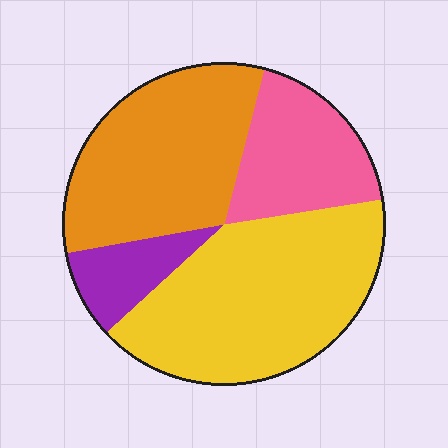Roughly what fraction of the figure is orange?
Orange takes up about one third (1/3) of the figure.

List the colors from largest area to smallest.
From largest to smallest: yellow, orange, pink, purple.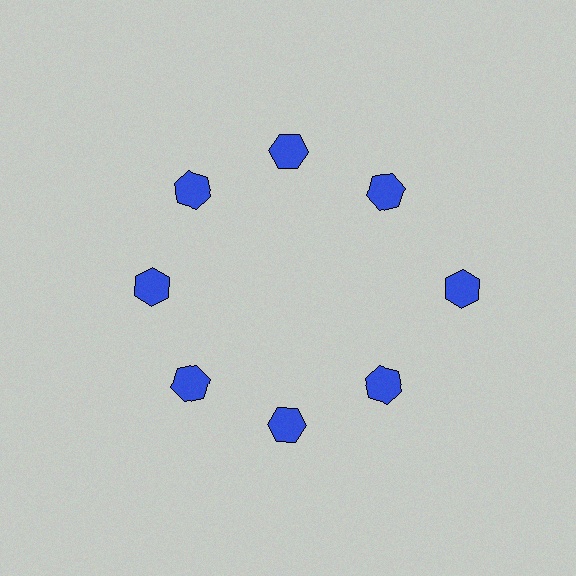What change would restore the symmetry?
The symmetry would be restored by moving it inward, back onto the ring so that all 8 hexagons sit at equal angles and equal distance from the center.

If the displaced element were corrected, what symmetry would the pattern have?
It would have 8-fold rotational symmetry — the pattern would map onto itself every 45 degrees.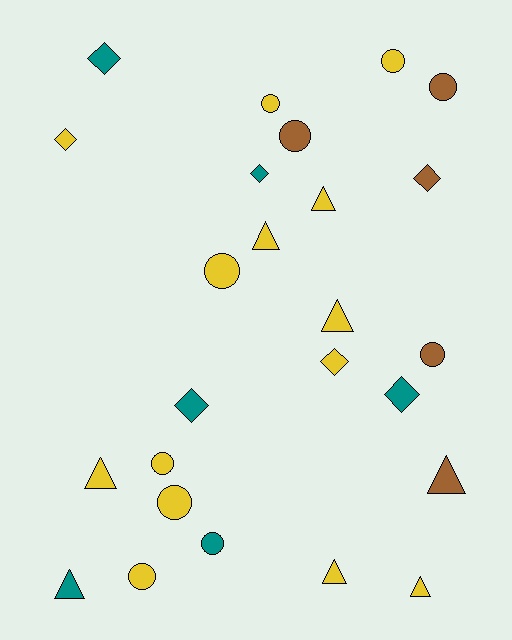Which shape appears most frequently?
Circle, with 10 objects.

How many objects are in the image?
There are 25 objects.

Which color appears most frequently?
Yellow, with 14 objects.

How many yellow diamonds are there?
There are 2 yellow diamonds.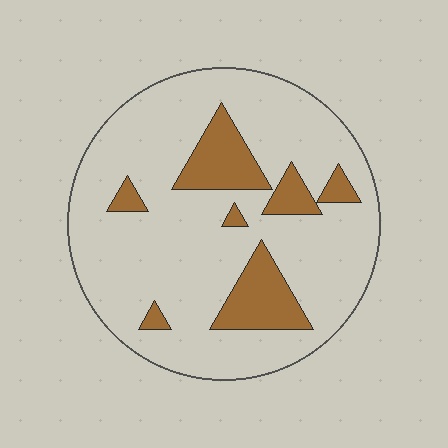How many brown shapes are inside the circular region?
7.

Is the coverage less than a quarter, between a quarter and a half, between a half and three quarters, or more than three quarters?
Less than a quarter.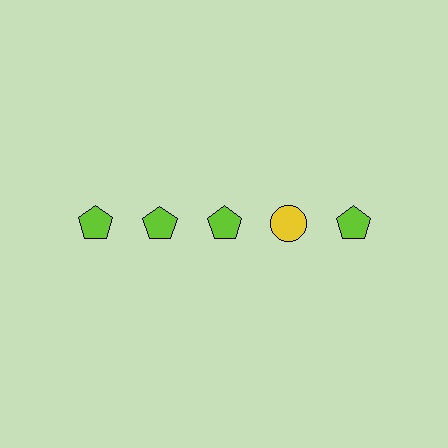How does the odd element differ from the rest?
It differs in both color (yellow instead of lime) and shape (circle instead of pentagon).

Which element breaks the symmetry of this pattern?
The yellow circle in the top row, second from right column breaks the symmetry. All other shapes are lime pentagons.